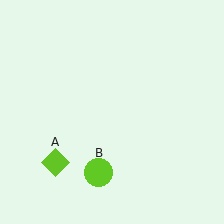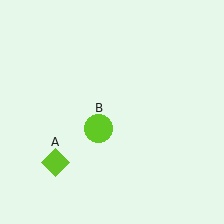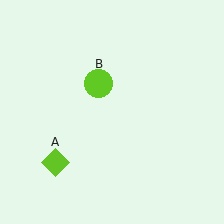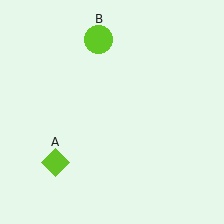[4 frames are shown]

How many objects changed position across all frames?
1 object changed position: lime circle (object B).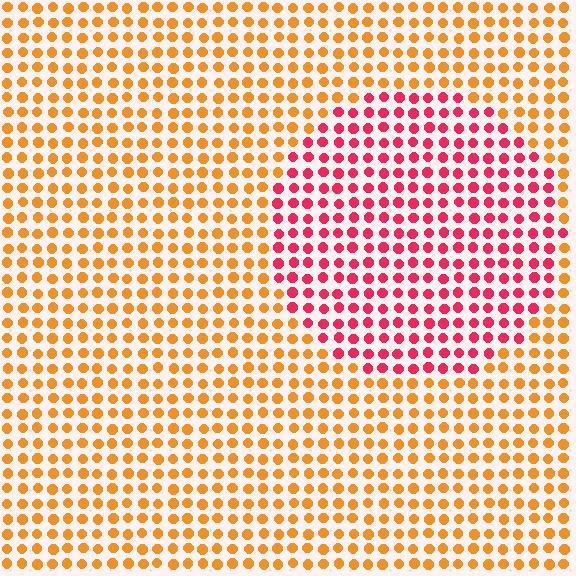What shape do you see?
I see a circle.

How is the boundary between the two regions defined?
The boundary is defined purely by a slight shift in hue (about 48 degrees). Spacing, size, and orientation are identical on both sides.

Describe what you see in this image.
The image is filled with small orange elements in a uniform arrangement. A circle-shaped region is visible where the elements are tinted to a slightly different hue, forming a subtle color boundary.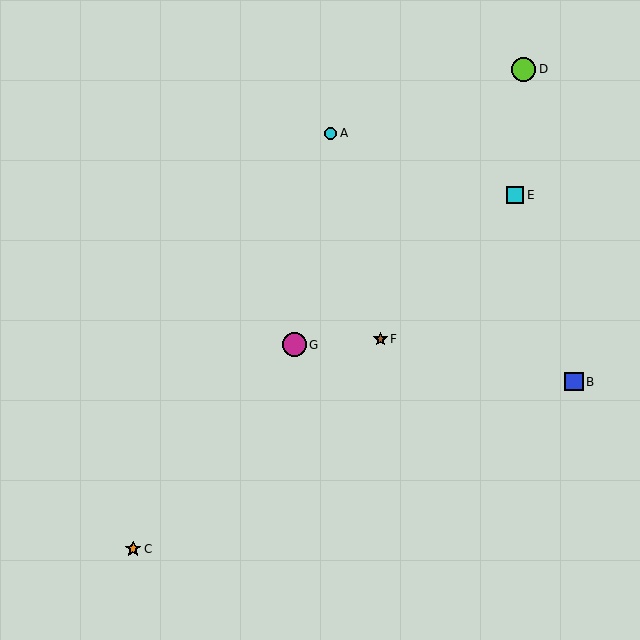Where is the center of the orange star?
The center of the orange star is at (133, 549).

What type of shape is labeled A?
Shape A is a cyan circle.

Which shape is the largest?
The lime circle (labeled D) is the largest.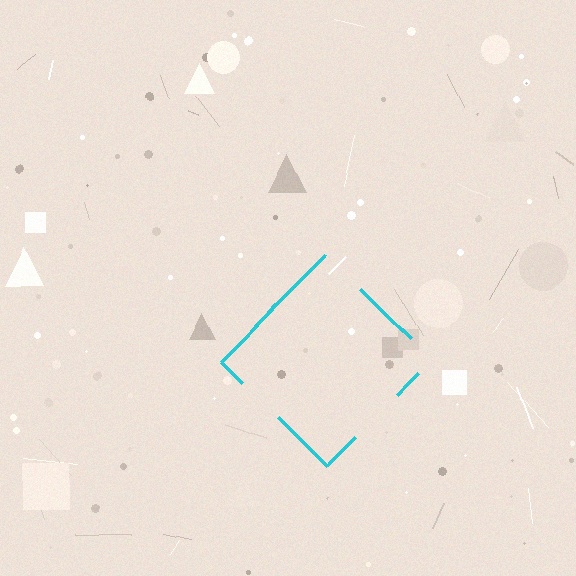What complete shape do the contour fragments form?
The contour fragments form a diamond.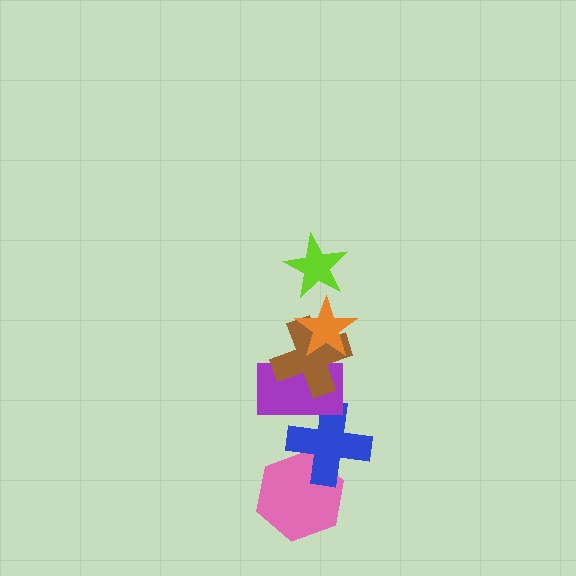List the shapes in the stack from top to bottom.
From top to bottom: the lime star, the orange star, the brown cross, the purple rectangle, the blue cross, the pink hexagon.